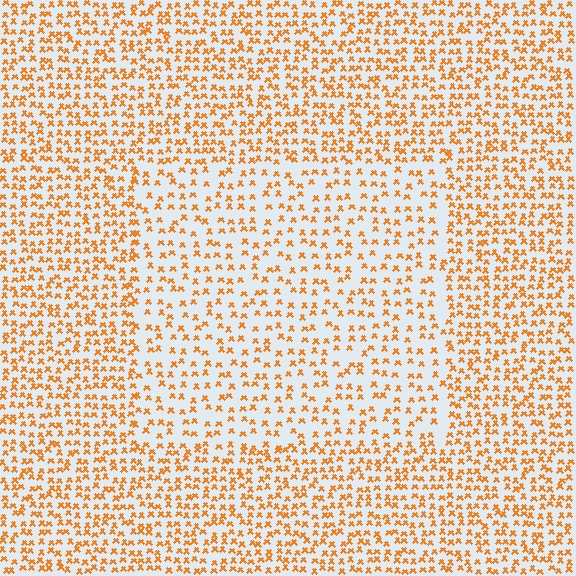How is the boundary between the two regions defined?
The boundary is defined by a change in element density (approximately 1.7x ratio). All elements are the same color, size, and shape.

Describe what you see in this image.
The image contains small orange elements arranged at two different densities. A rectangle-shaped region is visible where the elements are less densely packed than the surrounding area.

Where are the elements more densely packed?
The elements are more densely packed outside the rectangle boundary.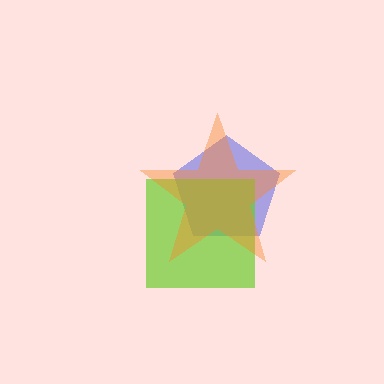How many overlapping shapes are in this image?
There are 3 overlapping shapes in the image.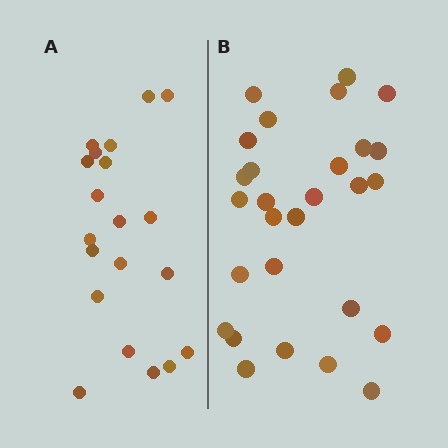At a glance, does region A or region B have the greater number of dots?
Region B (the right region) has more dots.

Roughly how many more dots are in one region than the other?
Region B has roughly 8 or so more dots than region A.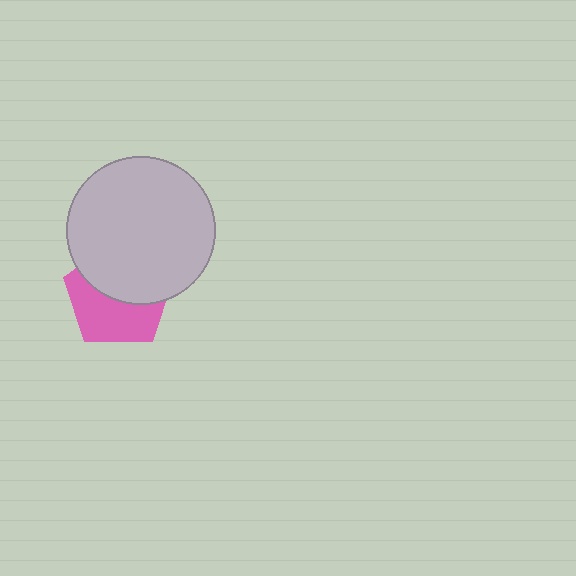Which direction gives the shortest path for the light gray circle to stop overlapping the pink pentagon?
Moving up gives the shortest separation.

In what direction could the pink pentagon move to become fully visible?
The pink pentagon could move down. That would shift it out from behind the light gray circle entirely.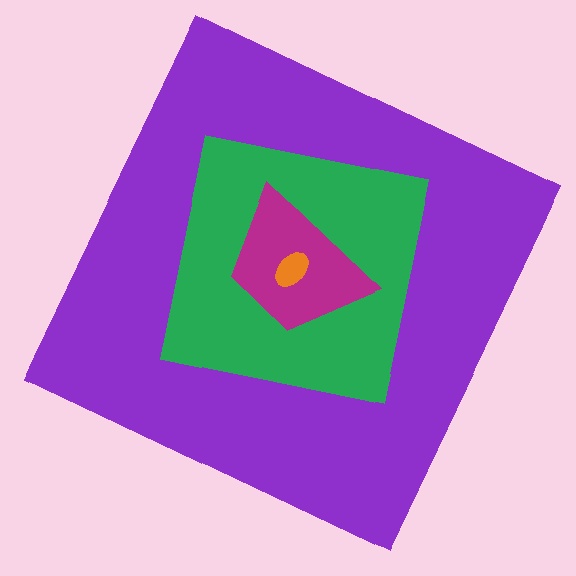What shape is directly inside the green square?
The magenta trapezoid.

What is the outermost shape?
The purple square.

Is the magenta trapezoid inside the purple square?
Yes.